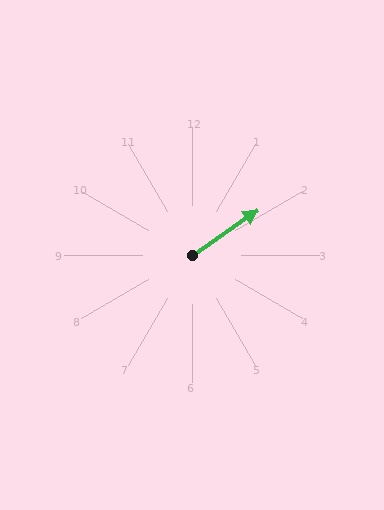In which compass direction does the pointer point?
Northeast.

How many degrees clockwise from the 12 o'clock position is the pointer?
Approximately 55 degrees.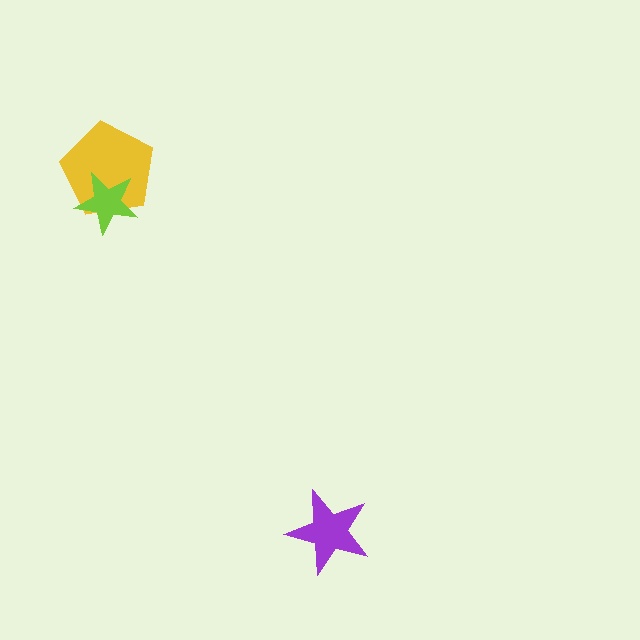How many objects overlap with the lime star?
1 object overlaps with the lime star.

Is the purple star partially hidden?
No, no other shape covers it.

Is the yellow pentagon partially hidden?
Yes, it is partially covered by another shape.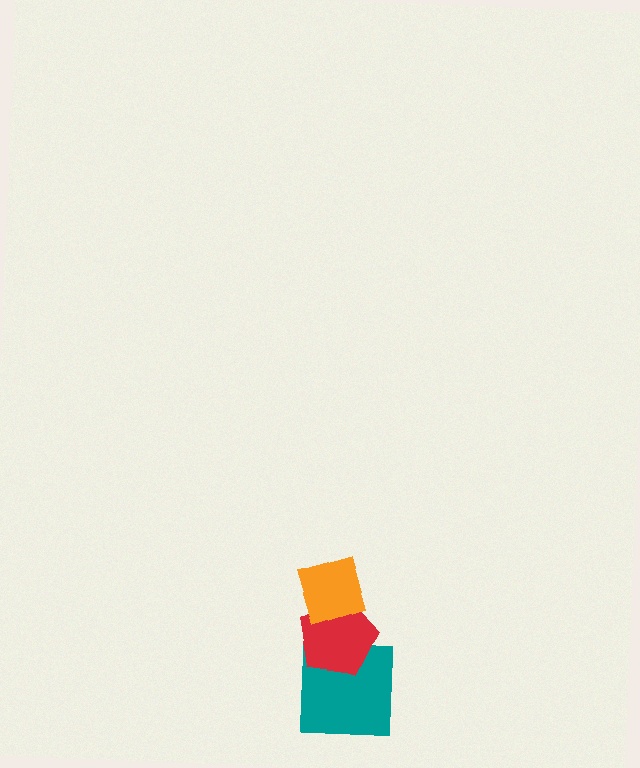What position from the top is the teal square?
The teal square is 3rd from the top.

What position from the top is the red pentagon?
The red pentagon is 2nd from the top.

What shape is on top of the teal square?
The red pentagon is on top of the teal square.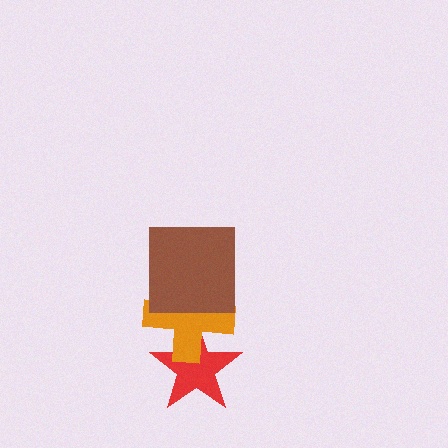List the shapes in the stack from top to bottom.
From top to bottom: the brown square, the orange cross, the red star.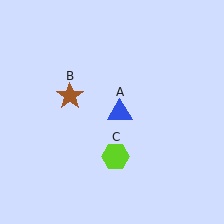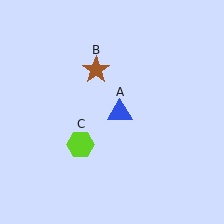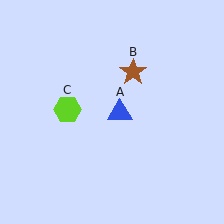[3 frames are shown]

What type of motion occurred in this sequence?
The brown star (object B), lime hexagon (object C) rotated clockwise around the center of the scene.